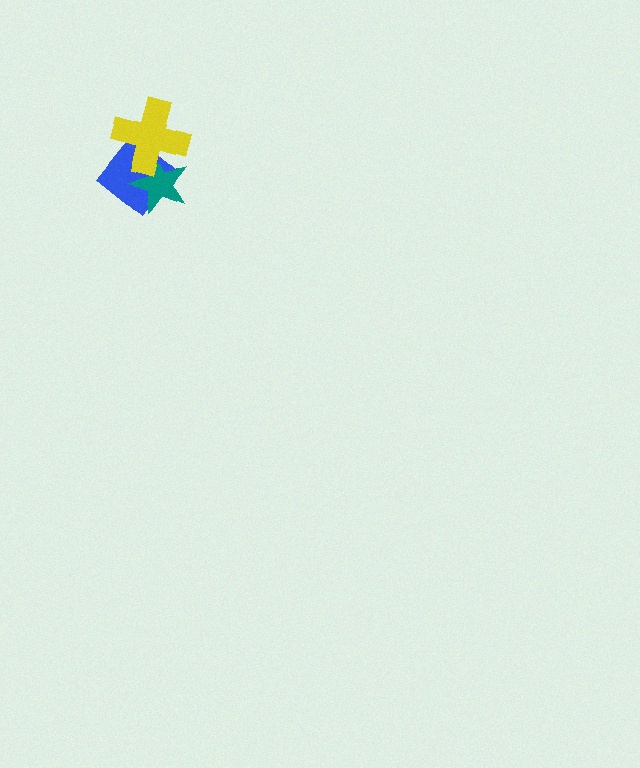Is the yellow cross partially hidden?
No, no other shape covers it.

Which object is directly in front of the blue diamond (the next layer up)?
The teal star is directly in front of the blue diamond.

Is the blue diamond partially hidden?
Yes, it is partially covered by another shape.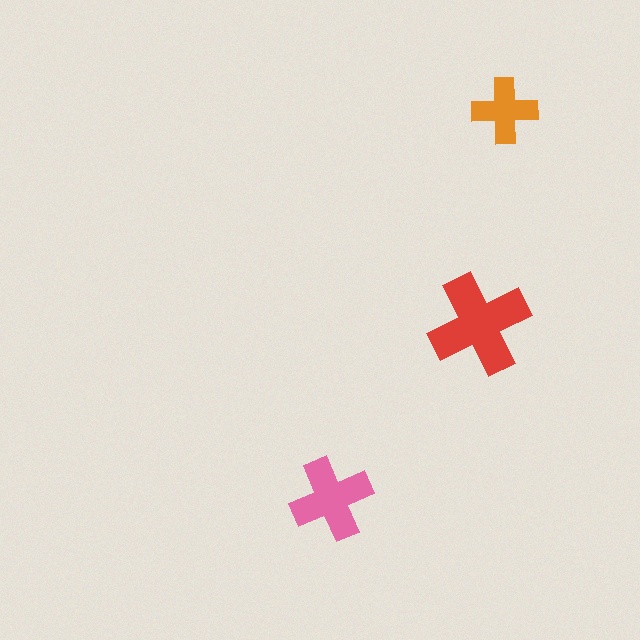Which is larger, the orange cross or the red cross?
The red one.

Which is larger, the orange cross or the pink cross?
The pink one.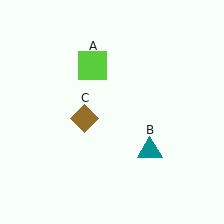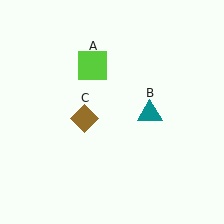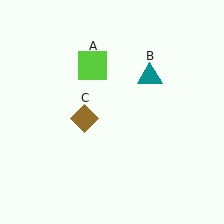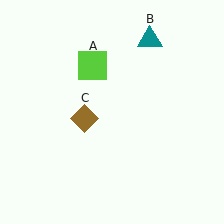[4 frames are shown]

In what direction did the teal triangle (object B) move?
The teal triangle (object B) moved up.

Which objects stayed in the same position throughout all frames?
Lime square (object A) and brown diamond (object C) remained stationary.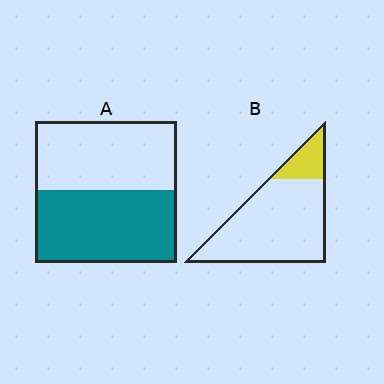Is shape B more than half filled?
No.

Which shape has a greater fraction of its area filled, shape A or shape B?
Shape A.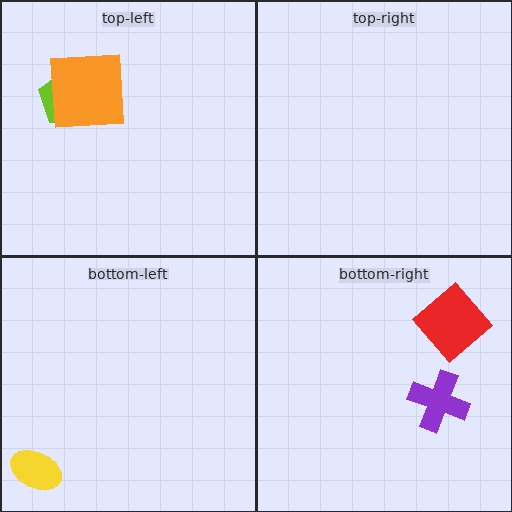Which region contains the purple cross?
The bottom-right region.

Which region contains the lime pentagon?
The top-left region.